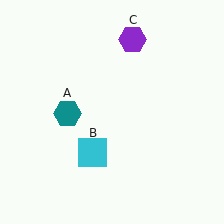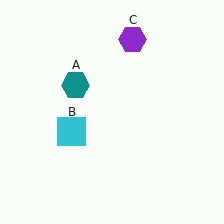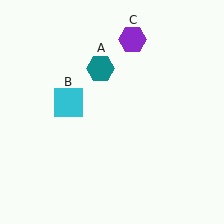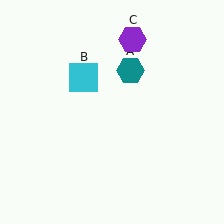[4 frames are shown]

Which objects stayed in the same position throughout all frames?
Purple hexagon (object C) remained stationary.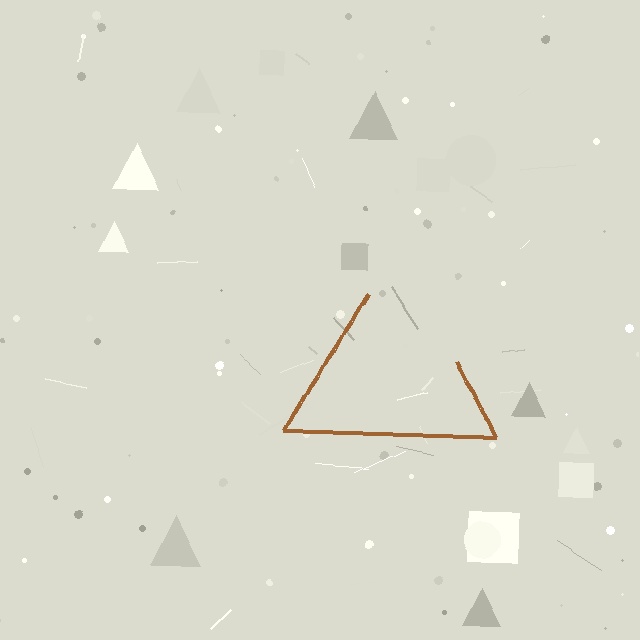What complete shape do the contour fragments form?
The contour fragments form a triangle.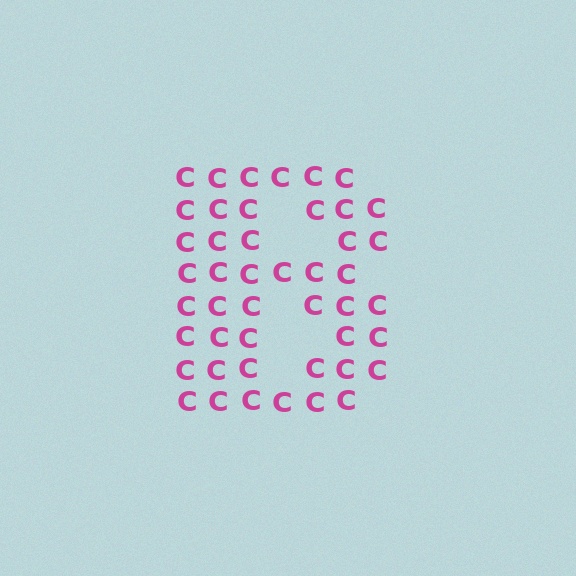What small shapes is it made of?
It is made of small letter C's.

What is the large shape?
The large shape is the letter B.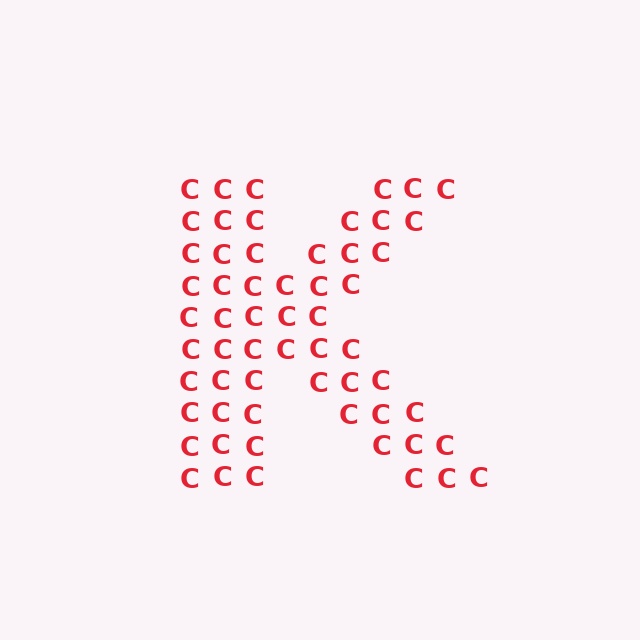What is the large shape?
The large shape is the letter K.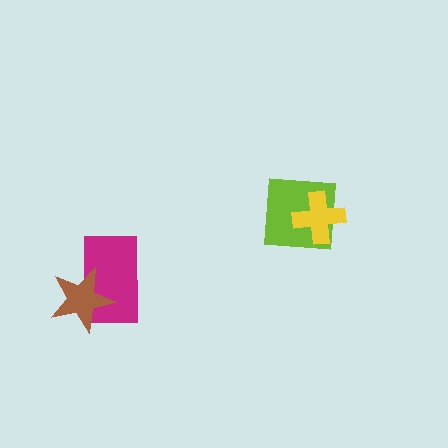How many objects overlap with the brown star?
1 object overlaps with the brown star.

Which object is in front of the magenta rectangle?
The brown star is in front of the magenta rectangle.